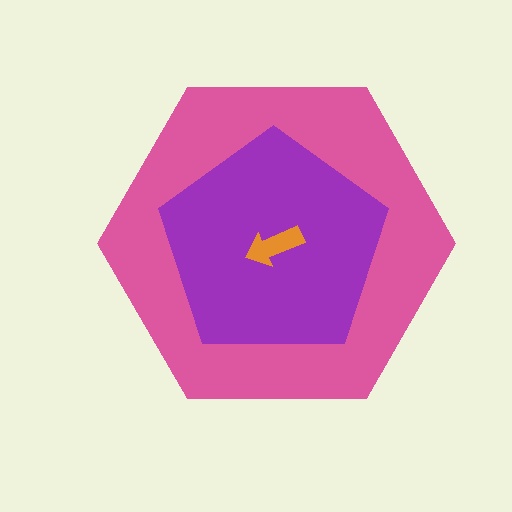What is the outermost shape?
The pink hexagon.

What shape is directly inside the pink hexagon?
The purple pentagon.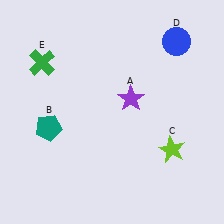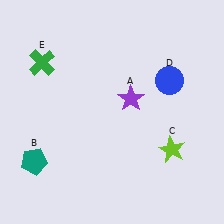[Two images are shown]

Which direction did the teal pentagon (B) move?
The teal pentagon (B) moved down.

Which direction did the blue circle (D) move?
The blue circle (D) moved down.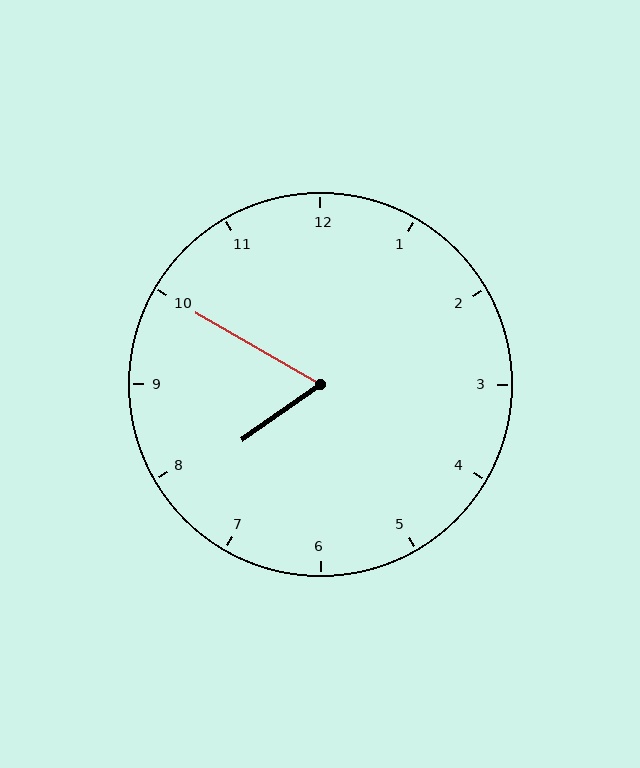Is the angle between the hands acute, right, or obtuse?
It is acute.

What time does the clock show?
7:50.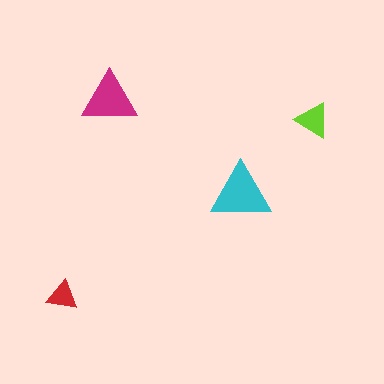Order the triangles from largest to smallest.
the cyan one, the magenta one, the lime one, the red one.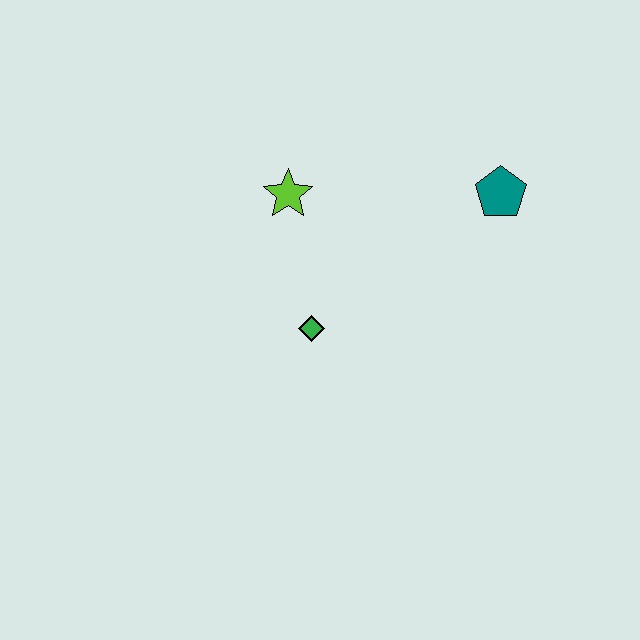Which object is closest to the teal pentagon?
The lime star is closest to the teal pentagon.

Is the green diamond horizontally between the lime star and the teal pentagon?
Yes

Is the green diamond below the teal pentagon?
Yes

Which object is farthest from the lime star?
The teal pentagon is farthest from the lime star.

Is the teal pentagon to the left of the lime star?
No